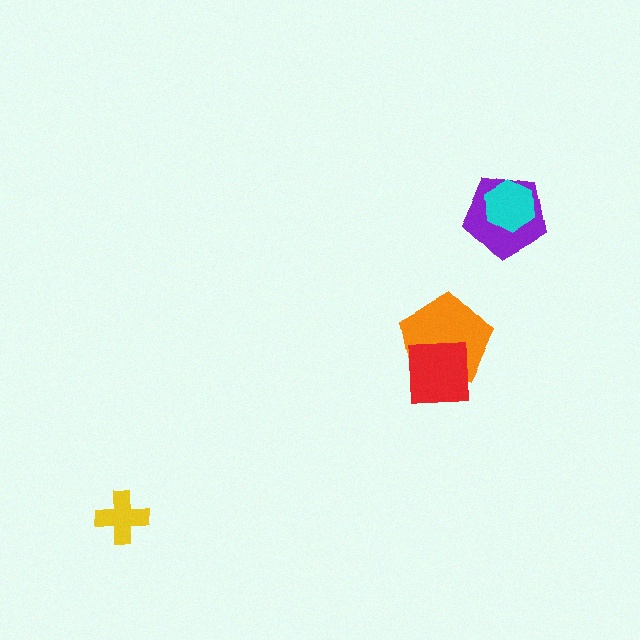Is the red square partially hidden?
No, no other shape covers it.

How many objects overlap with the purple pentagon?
1 object overlaps with the purple pentagon.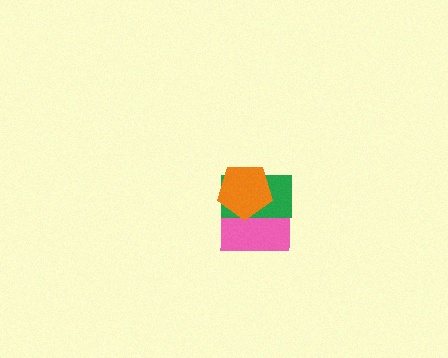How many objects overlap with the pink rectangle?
2 objects overlap with the pink rectangle.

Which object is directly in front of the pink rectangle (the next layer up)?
The green rectangle is directly in front of the pink rectangle.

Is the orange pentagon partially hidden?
No, no other shape covers it.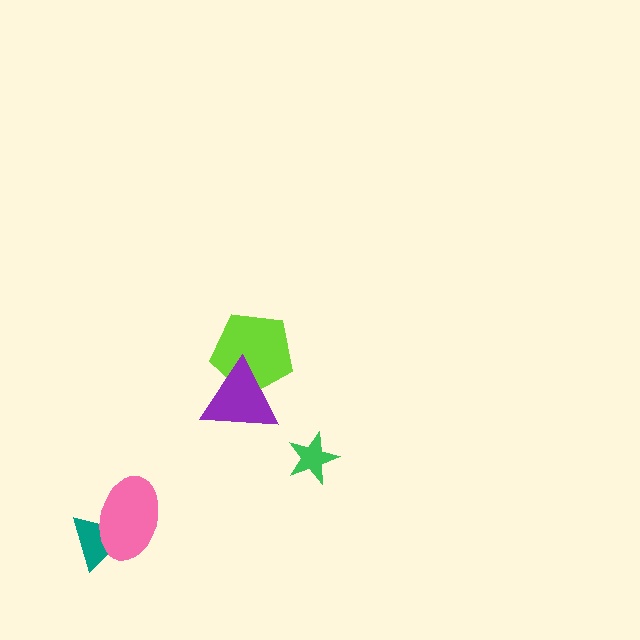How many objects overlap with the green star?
0 objects overlap with the green star.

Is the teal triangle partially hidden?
Yes, it is partially covered by another shape.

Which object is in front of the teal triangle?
The pink ellipse is in front of the teal triangle.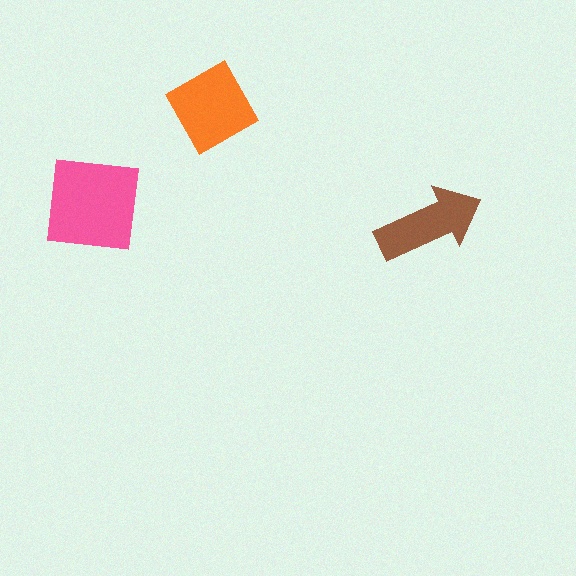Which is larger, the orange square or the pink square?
The pink square.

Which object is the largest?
The pink square.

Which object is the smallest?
The brown arrow.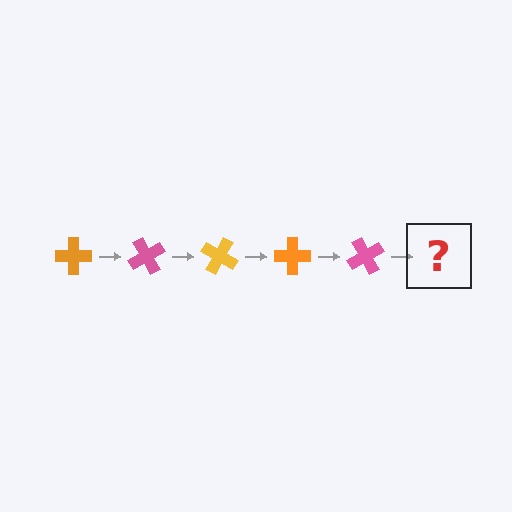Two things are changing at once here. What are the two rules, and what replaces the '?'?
The two rules are that it rotates 60 degrees each step and the color cycles through orange, pink, and yellow. The '?' should be a yellow cross, rotated 300 degrees from the start.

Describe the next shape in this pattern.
It should be a yellow cross, rotated 300 degrees from the start.